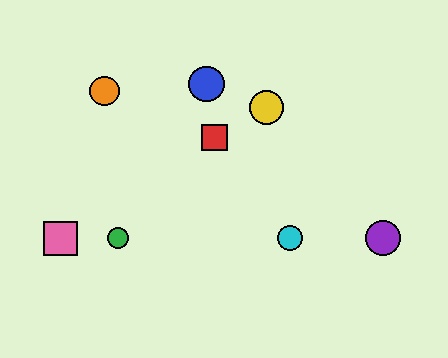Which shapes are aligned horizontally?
The green circle, the purple circle, the cyan circle, the pink square are aligned horizontally.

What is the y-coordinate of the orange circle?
The orange circle is at y≈91.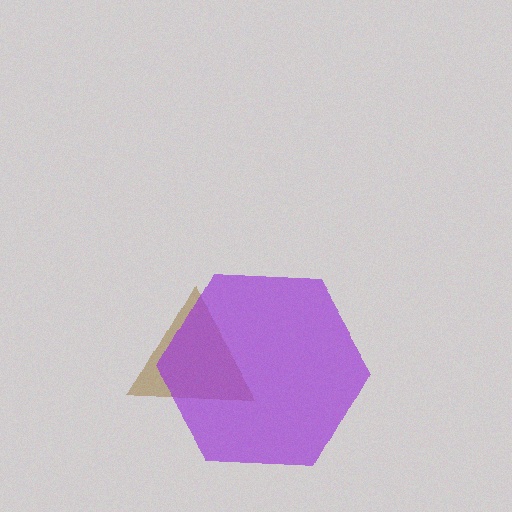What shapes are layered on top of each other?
The layered shapes are: a brown triangle, a purple hexagon.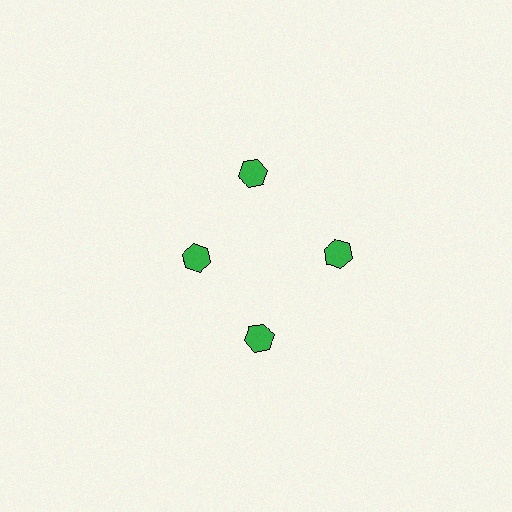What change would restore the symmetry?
The symmetry would be restored by moving it outward, back onto the ring so that all 4 hexagons sit at equal angles and equal distance from the center.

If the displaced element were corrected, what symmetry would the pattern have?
It would have 4-fold rotational symmetry — the pattern would map onto itself every 90 degrees.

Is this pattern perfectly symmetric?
No. The 4 green hexagons are arranged in a ring, but one element near the 9 o'clock position is pulled inward toward the center, breaking the 4-fold rotational symmetry.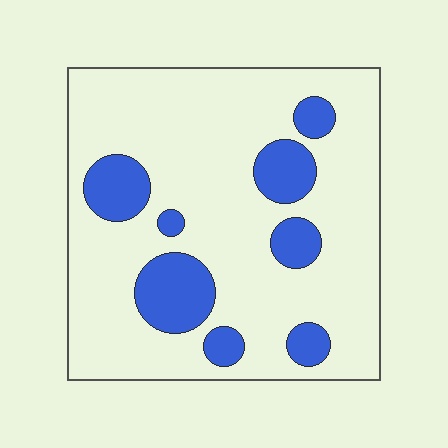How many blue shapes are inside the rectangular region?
8.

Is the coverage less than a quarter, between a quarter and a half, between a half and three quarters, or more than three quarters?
Less than a quarter.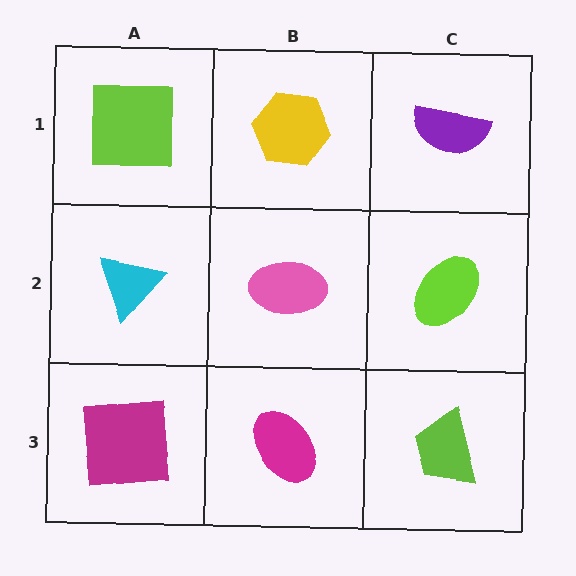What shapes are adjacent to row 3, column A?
A cyan triangle (row 2, column A), a magenta ellipse (row 3, column B).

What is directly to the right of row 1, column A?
A yellow hexagon.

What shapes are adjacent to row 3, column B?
A pink ellipse (row 2, column B), a magenta square (row 3, column A), a lime trapezoid (row 3, column C).